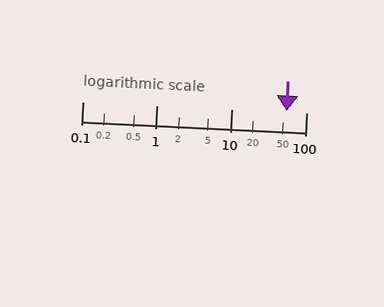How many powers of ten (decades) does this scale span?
The scale spans 3 decades, from 0.1 to 100.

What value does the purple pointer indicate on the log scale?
The pointer indicates approximately 55.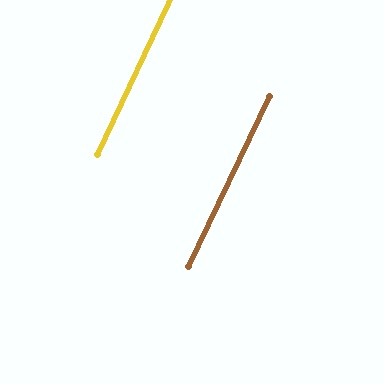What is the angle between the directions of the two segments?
Approximately 0 degrees.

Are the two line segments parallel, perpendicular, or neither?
Parallel — their directions differ by only 0.1°.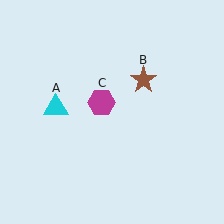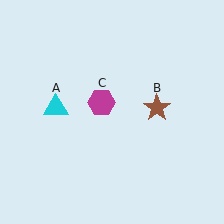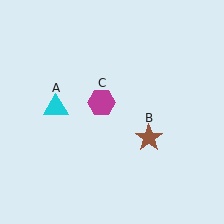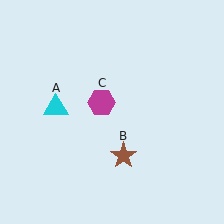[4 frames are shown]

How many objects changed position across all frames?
1 object changed position: brown star (object B).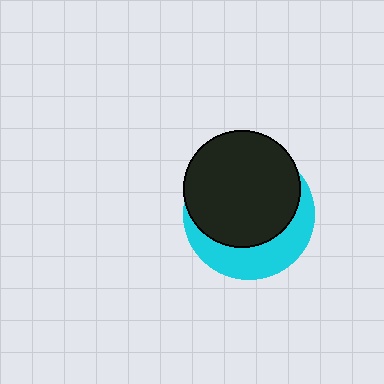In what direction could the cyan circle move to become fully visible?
The cyan circle could move down. That would shift it out from behind the black circle entirely.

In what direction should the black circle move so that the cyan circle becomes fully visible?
The black circle should move up. That is the shortest direction to clear the overlap and leave the cyan circle fully visible.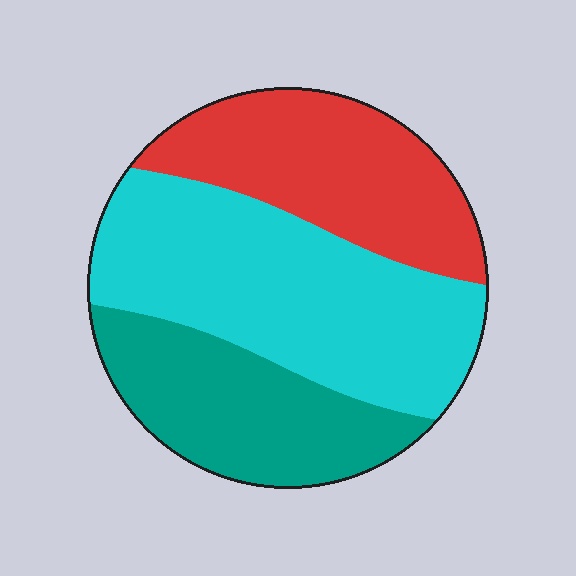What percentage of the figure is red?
Red covers around 30% of the figure.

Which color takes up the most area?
Cyan, at roughly 45%.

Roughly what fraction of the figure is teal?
Teal takes up between a quarter and a half of the figure.